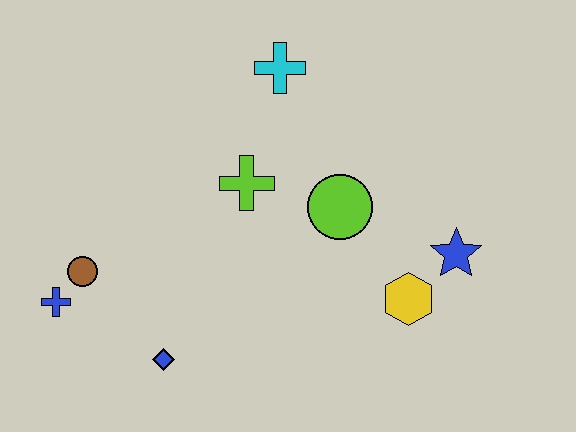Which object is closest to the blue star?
The yellow hexagon is closest to the blue star.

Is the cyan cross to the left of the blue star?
Yes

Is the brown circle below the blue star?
Yes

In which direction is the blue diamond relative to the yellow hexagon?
The blue diamond is to the left of the yellow hexagon.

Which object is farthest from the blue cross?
The blue star is farthest from the blue cross.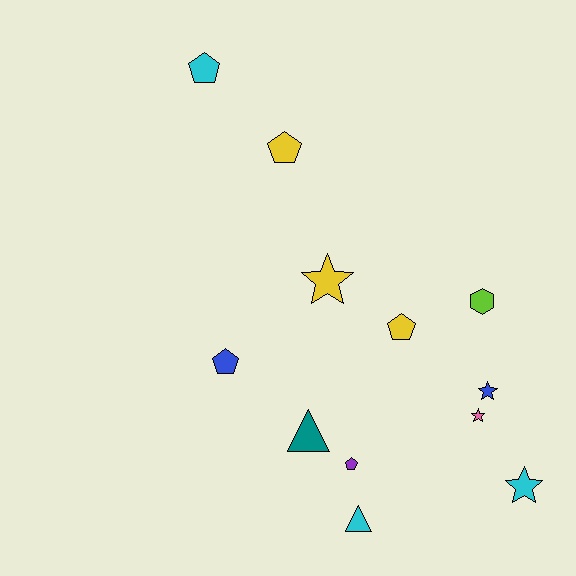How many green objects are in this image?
There are no green objects.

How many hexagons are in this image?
There is 1 hexagon.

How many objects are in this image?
There are 12 objects.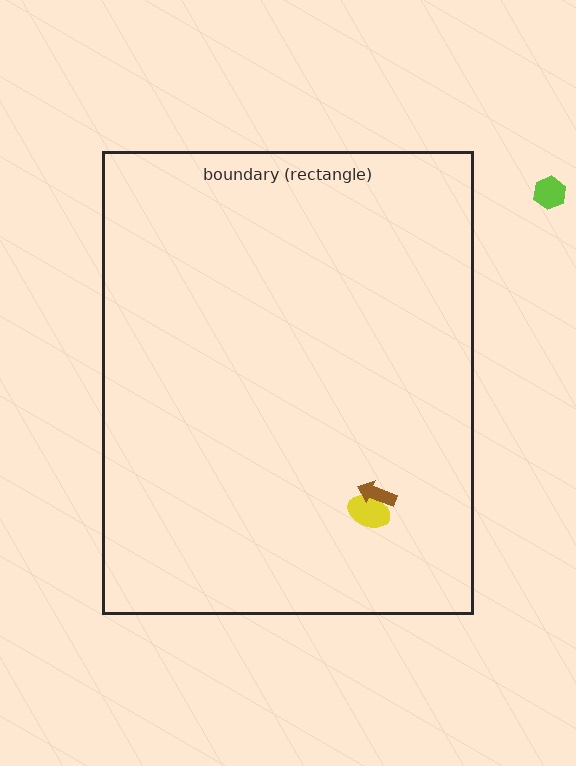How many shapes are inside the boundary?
2 inside, 1 outside.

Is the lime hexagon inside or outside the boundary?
Outside.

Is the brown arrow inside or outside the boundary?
Inside.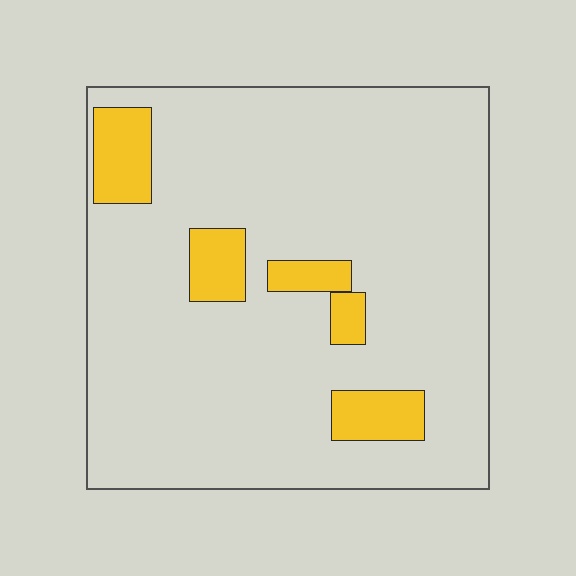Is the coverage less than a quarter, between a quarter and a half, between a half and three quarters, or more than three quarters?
Less than a quarter.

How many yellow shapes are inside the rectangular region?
5.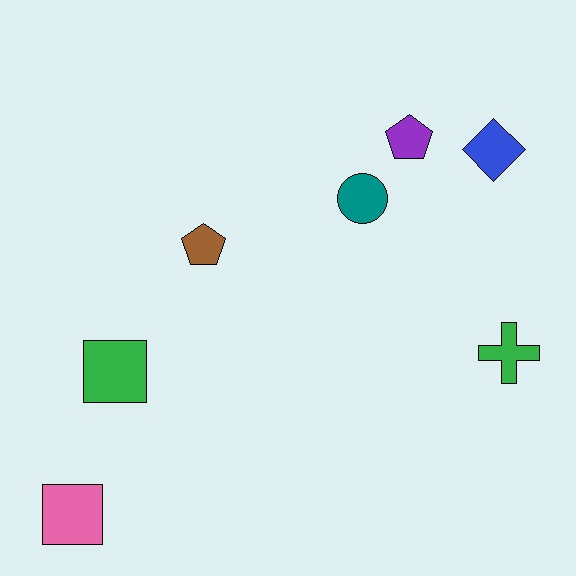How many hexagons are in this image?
There are no hexagons.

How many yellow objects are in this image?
There are no yellow objects.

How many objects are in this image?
There are 7 objects.